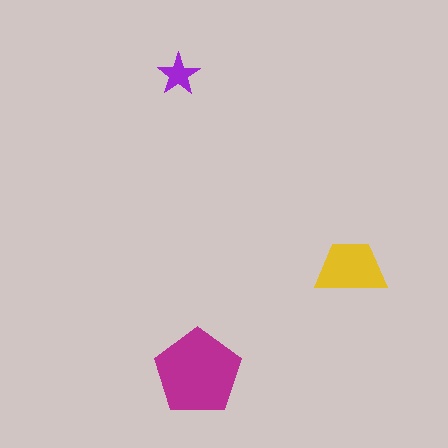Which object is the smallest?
The purple star.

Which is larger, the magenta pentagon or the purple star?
The magenta pentagon.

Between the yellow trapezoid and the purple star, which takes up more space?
The yellow trapezoid.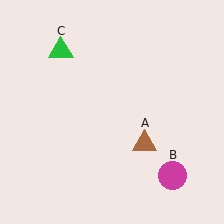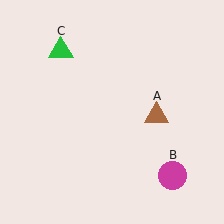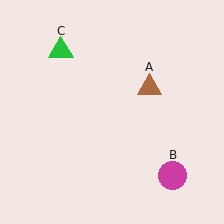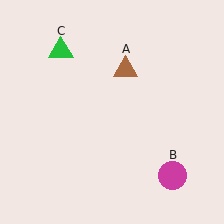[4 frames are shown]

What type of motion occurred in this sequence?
The brown triangle (object A) rotated counterclockwise around the center of the scene.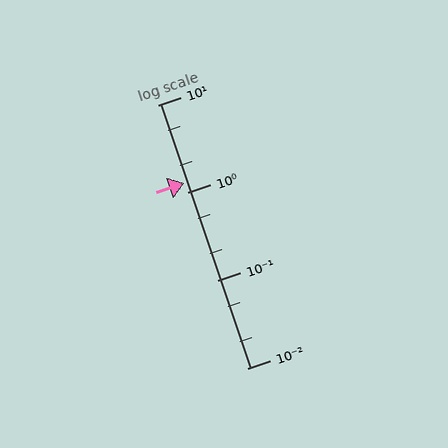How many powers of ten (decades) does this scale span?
The scale spans 3 decades, from 0.01 to 10.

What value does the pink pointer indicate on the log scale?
The pointer indicates approximately 1.3.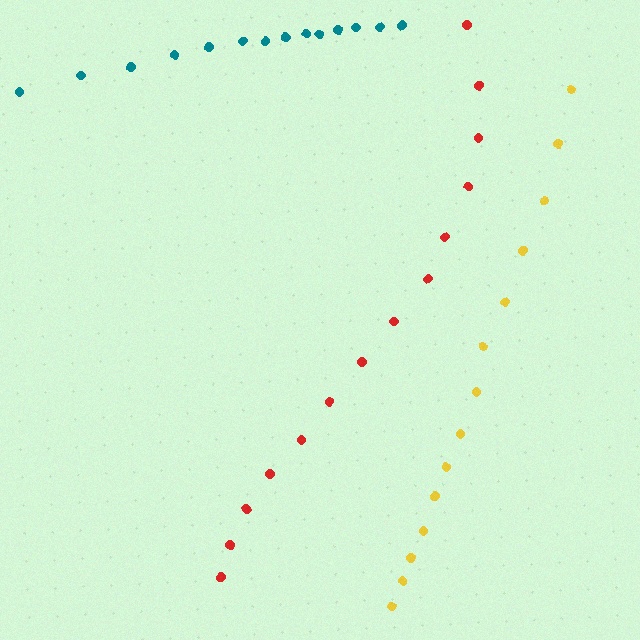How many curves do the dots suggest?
There are 3 distinct paths.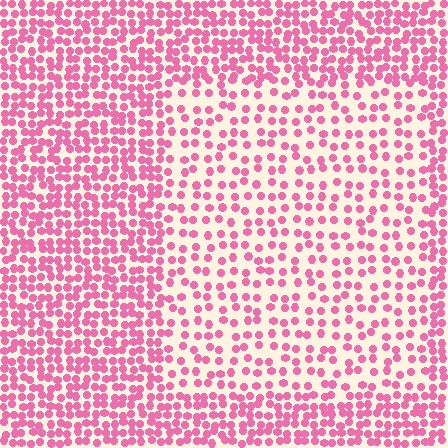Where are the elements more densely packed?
The elements are more densely packed outside the rectangle boundary.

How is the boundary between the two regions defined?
The boundary is defined by a change in element density (approximately 1.9x ratio). All elements are the same color, size, and shape.